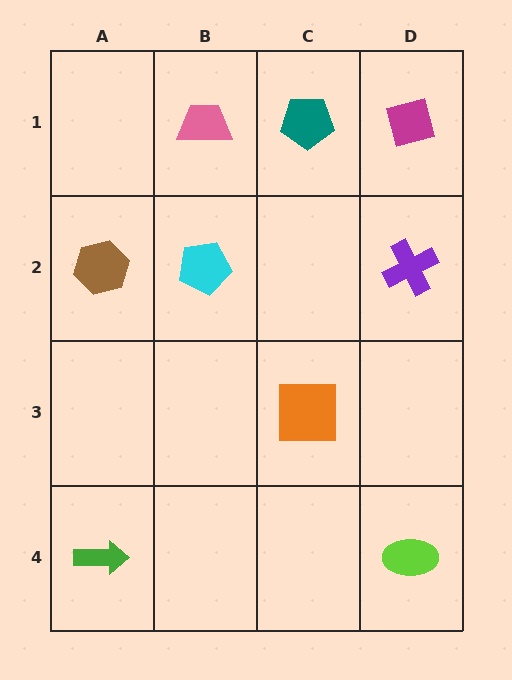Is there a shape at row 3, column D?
No, that cell is empty.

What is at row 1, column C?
A teal pentagon.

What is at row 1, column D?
A magenta square.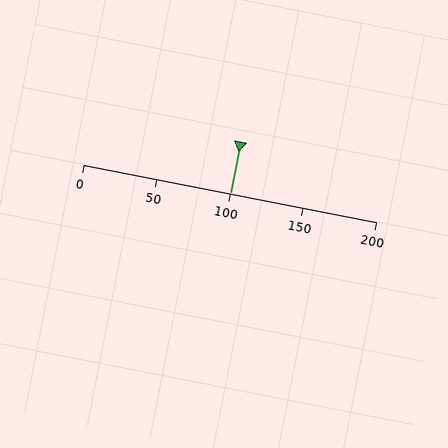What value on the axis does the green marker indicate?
The marker indicates approximately 100.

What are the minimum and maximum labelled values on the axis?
The axis runs from 0 to 200.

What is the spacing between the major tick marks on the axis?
The major ticks are spaced 50 apart.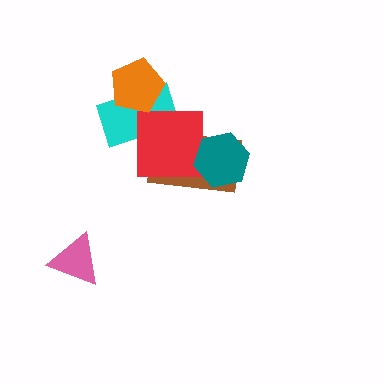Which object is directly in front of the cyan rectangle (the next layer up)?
The red square is directly in front of the cyan rectangle.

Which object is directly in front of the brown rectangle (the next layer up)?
The red square is directly in front of the brown rectangle.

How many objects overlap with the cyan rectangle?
2 objects overlap with the cyan rectangle.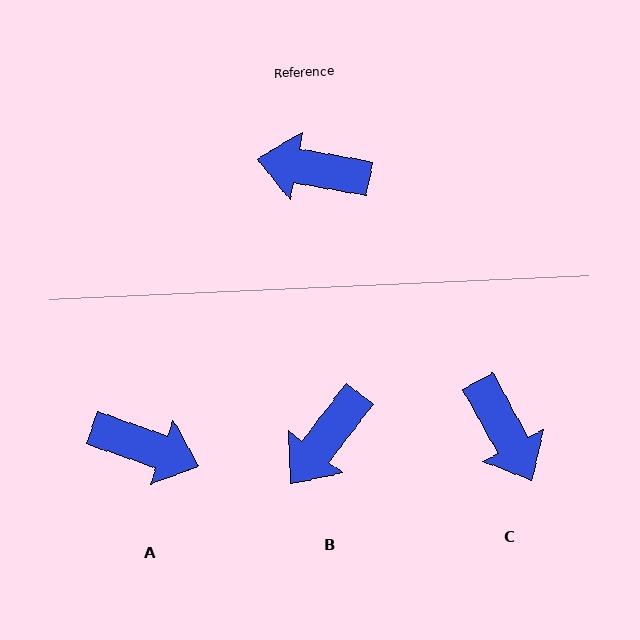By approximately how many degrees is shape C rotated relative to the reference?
Approximately 129 degrees counter-clockwise.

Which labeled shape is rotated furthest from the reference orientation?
A, about 171 degrees away.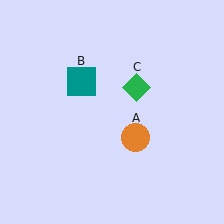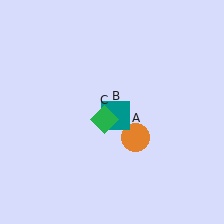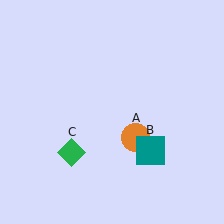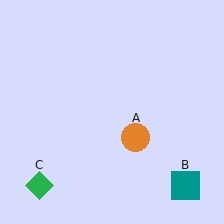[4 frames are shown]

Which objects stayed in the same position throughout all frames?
Orange circle (object A) remained stationary.